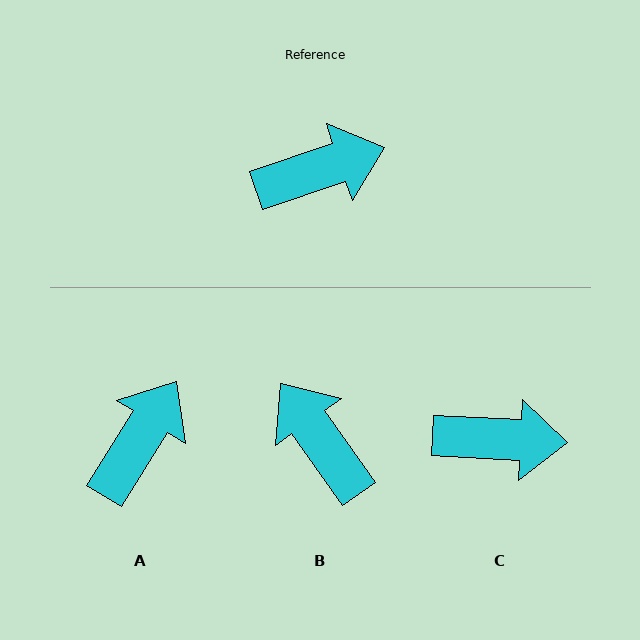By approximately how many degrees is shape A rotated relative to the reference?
Approximately 39 degrees counter-clockwise.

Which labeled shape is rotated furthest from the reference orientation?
B, about 107 degrees away.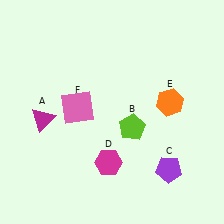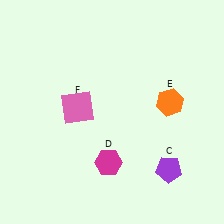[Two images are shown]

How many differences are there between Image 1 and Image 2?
There are 2 differences between the two images.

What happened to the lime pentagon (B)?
The lime pentagon (B) was removed in Image 2. It was in the bottom-right area of Image 1.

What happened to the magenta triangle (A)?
The magenta triangle (A) was removed in Image 2. It was in the bottom-left area of Image 1.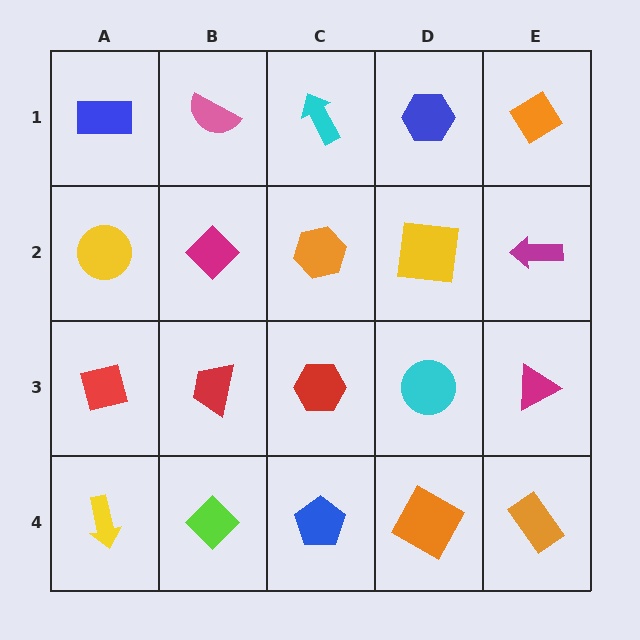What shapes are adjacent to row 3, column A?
A yellow circle (row 2, column A), a yellow arrow (row 4, column A), a red trapezoid (row 3, column B).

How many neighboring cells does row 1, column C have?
3.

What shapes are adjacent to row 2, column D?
A blue hexagon (row 1, column D), a cyan circle (row 3, column D), an orange hexagon (row 2, column C), a magenta arrow (row 2, column E).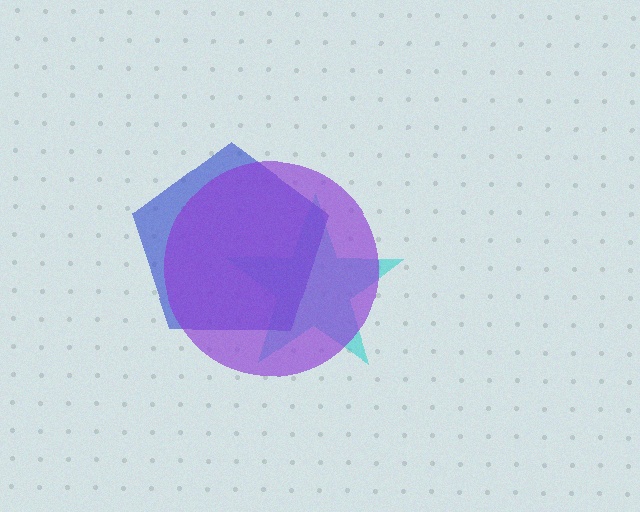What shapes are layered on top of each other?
The layered shapes are: a cyan star, a blue pentagon, a purple circle.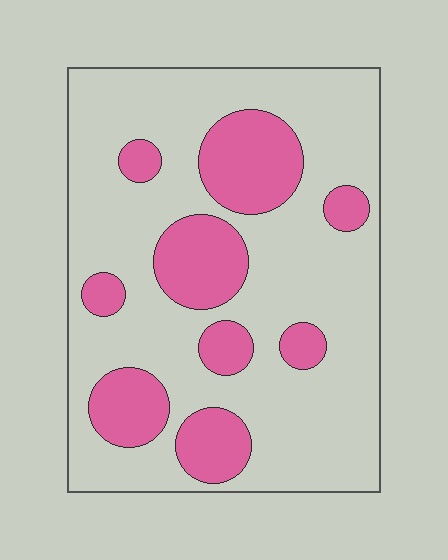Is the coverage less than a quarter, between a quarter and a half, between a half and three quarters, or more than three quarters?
Between a quarter and a half.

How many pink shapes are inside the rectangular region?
9.